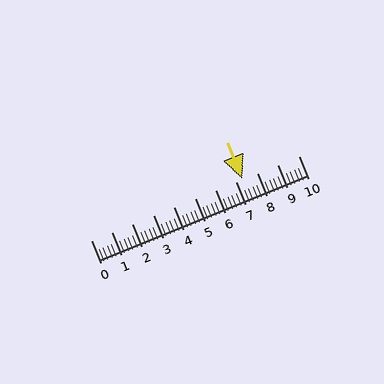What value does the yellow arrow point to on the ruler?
The yellow arrow points to approximately 7.3.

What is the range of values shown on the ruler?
The ruler shows values from 0 to 10.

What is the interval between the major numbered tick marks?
The major tick marks are spaced 1 units apart.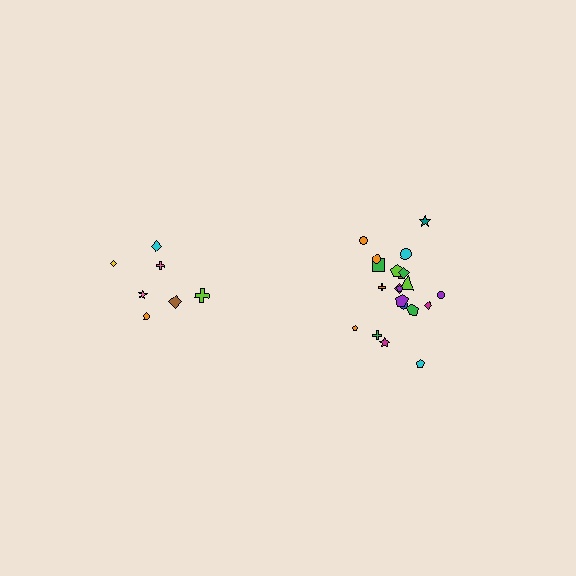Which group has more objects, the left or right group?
The right group.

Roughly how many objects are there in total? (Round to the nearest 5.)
Roughly 30 objects in total.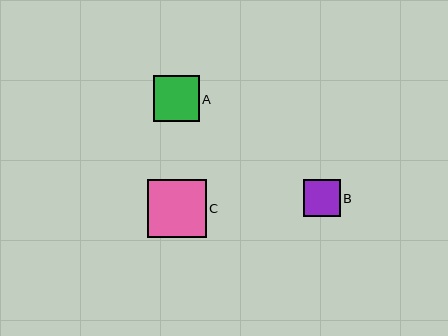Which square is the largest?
Square C is the largest with a size of approximately 59 pixels.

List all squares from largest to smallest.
From largest to smallest: C, A, B.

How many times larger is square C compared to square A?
Square C is approximately 1.3 times the size of square A.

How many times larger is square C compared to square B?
Square C is approximately 1.6 times the size of square B.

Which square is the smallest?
Square B is the smallest with a size of approximately 36 pixels.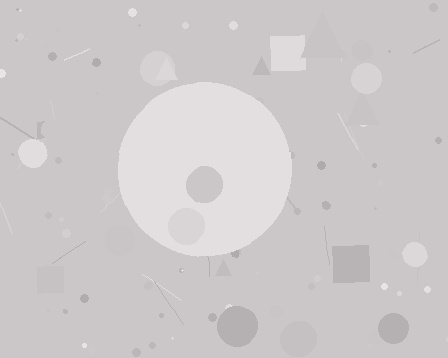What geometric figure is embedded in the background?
A circle is embedded in the background.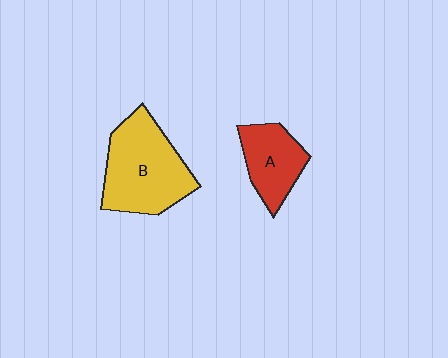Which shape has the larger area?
Shape B (yellow).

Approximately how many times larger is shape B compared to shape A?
Approximately 1.7 times.